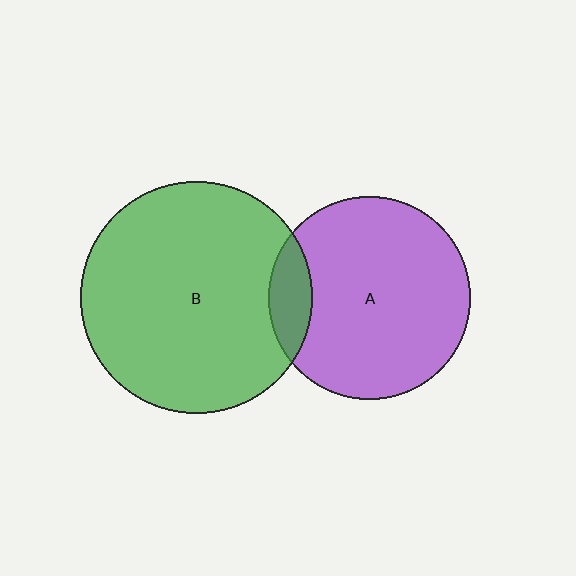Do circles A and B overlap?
Yes.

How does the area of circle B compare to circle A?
Approximately 1.3 times.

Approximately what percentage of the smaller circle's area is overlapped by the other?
Approximately 10%.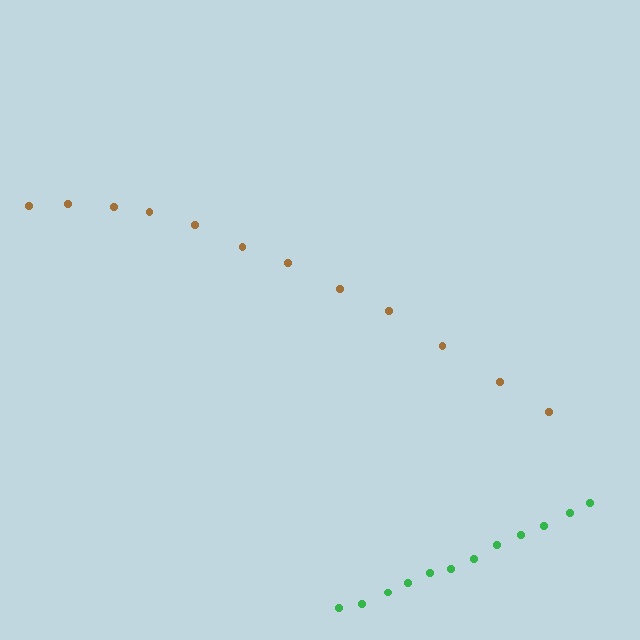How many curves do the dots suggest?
There are 2 distinct paths.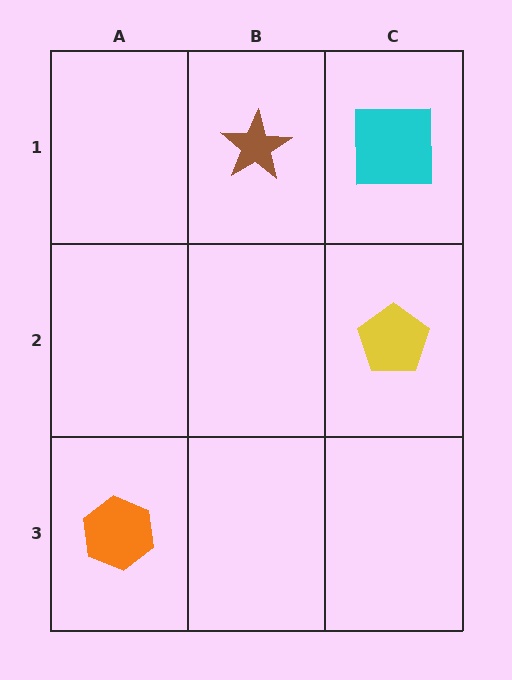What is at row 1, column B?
A brown star.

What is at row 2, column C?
A yellow pentagon.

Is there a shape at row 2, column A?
No, that cell is empty.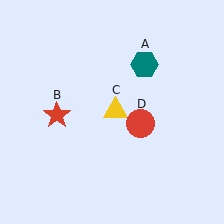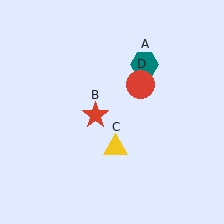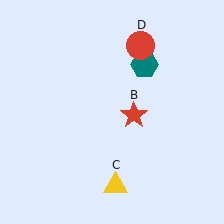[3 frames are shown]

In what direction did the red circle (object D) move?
The red circle (object D) moved up.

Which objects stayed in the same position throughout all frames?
Teal hexagon (object A) remained stationary.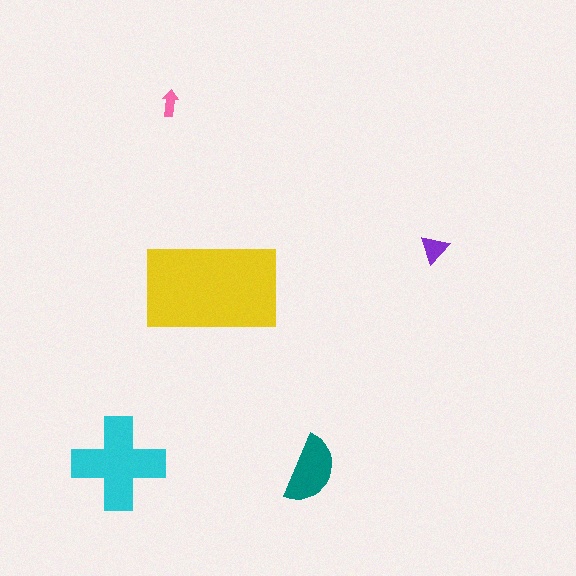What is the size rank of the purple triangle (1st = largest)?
4th.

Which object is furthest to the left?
The cyan cross is leftmost.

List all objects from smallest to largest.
The pink arrow, the purple triangle, the teal semicircle, the cyan cross, the yellow rectangle.